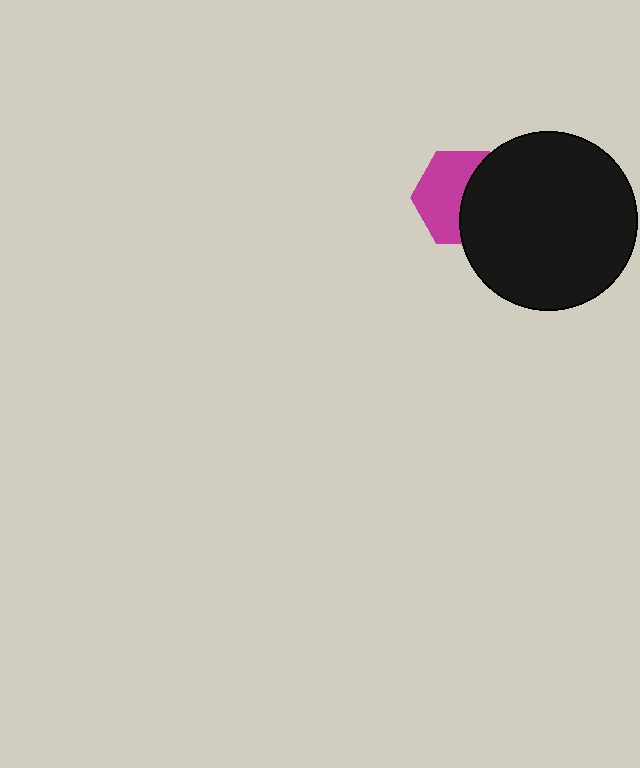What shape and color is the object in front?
The object in front is a black circle.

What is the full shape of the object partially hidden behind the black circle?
The partially hidden object is a magenta hexagon.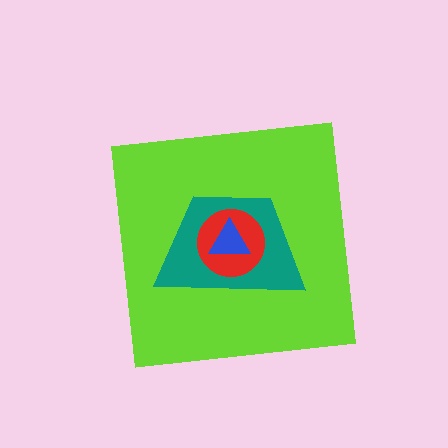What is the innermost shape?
The blue triangle.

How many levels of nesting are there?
4.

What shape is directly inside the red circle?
The blue triangle.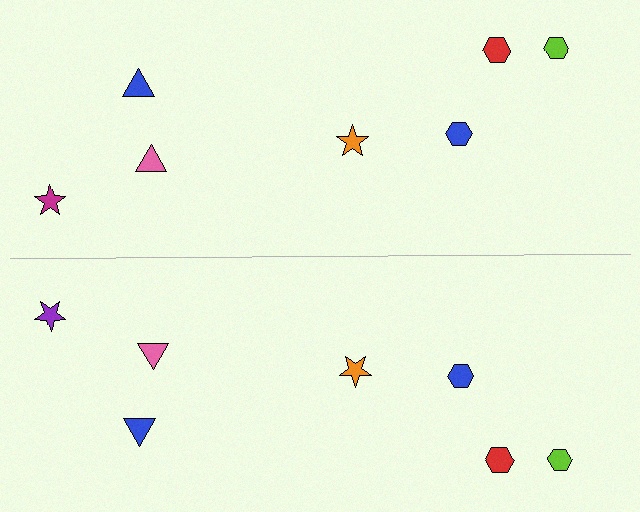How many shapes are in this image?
There are 14 shapes in this image.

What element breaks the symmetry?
The purple star on the bottom side breaks the symmetry — its mirror counterpart is magenta.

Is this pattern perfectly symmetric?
No, the pattern is not perfectly symmetric. The purple star on the bottom side breaks the symmetry — its mirror counterpart is magenta.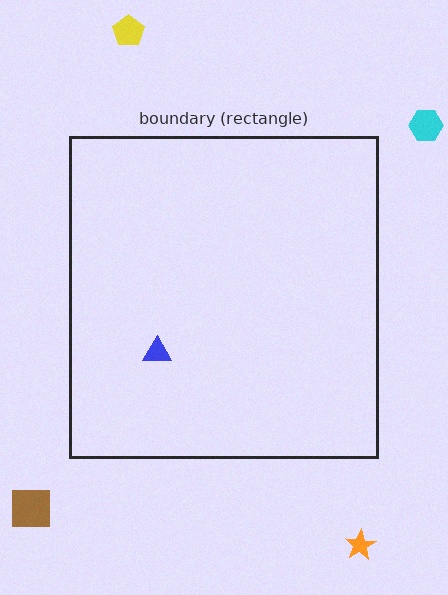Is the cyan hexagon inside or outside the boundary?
Outside.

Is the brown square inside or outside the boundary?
Outside.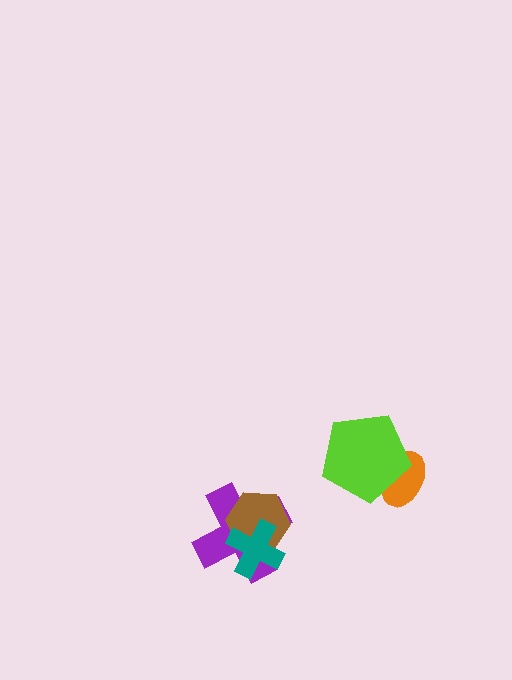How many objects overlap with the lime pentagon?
1 object overlaps with the lime pentagon.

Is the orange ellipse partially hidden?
Yes, it is partially covered by another shape.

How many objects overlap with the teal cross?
2 objects overlap with the teal cross.